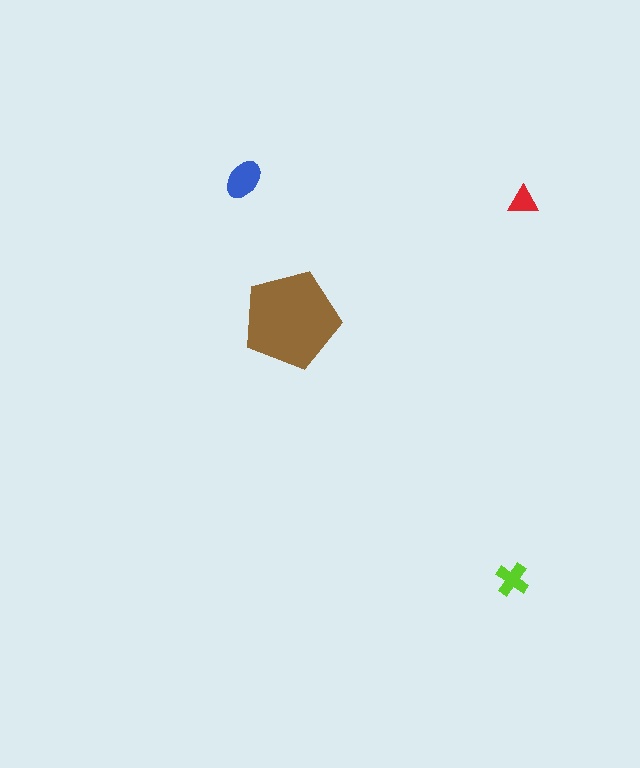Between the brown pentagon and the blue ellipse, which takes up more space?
The brown pentagon.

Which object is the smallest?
The red triangle.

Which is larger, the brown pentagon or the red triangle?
The brown pentagon.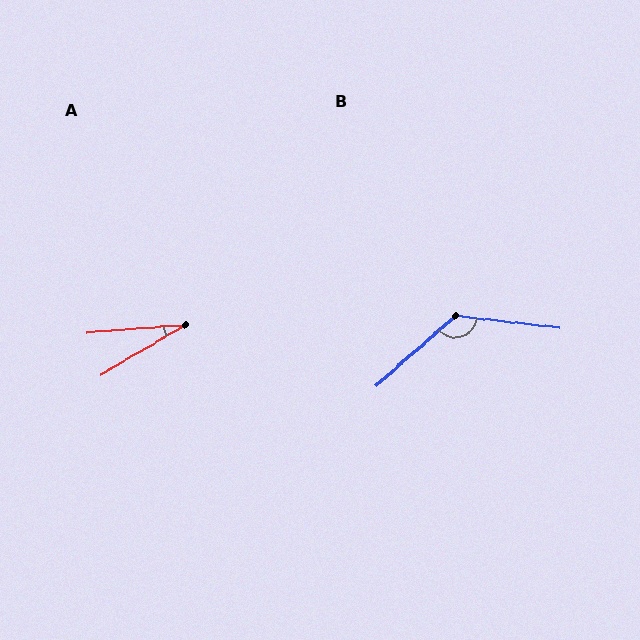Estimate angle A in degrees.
Approximately 26 degrees.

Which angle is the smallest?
A, at approximately 26 degrees.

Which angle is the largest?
B, at approximately 132 degrees.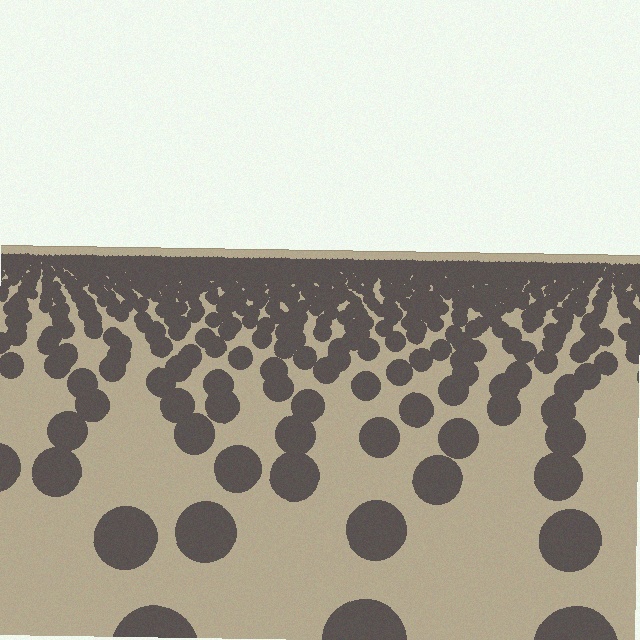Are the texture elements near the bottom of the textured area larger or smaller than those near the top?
Larger. Near the bottom, elements are closer to the viewer and appear at a bigger on-screen size.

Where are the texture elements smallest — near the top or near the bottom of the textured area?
Near the top.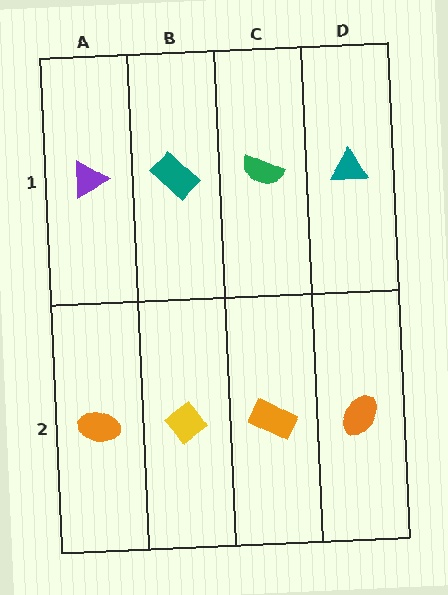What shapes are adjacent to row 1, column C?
An orange rectangle (row 2, column C), a teal rectangle (row 1, column B), a teal triangle (row 1, column D).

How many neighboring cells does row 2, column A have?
2.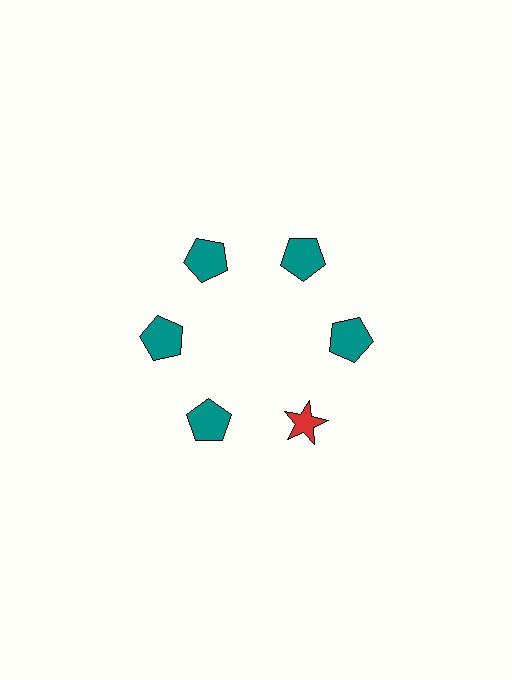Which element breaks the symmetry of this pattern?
The red star at roughly the 5 o'clock position breaks the symmetry. All other shapes are teal pentagons.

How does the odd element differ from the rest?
It differs in both color (red instead of teal) and shape (star instead of pentagon).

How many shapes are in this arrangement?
There are 6 shapes arranged in a ring pattern.